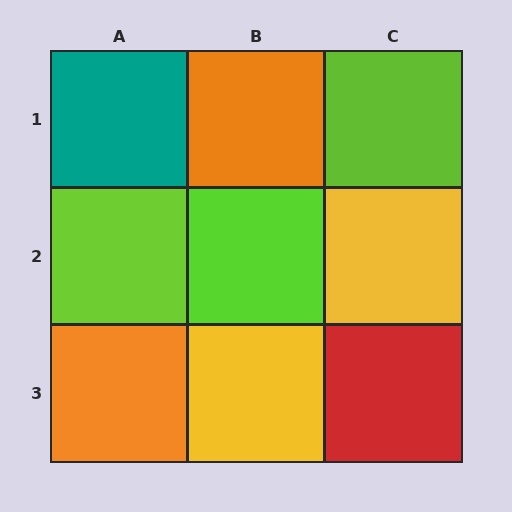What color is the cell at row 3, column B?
Yellow.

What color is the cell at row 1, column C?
Lime.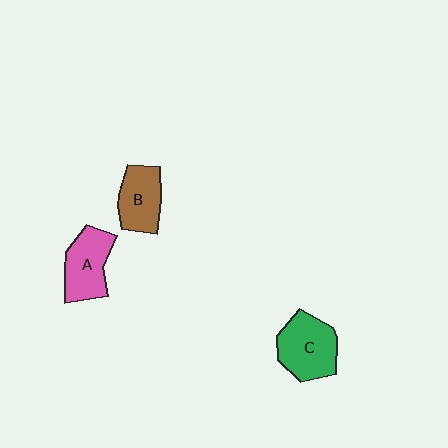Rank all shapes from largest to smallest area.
From largest to smallest: C (green), A (pink), B (brown).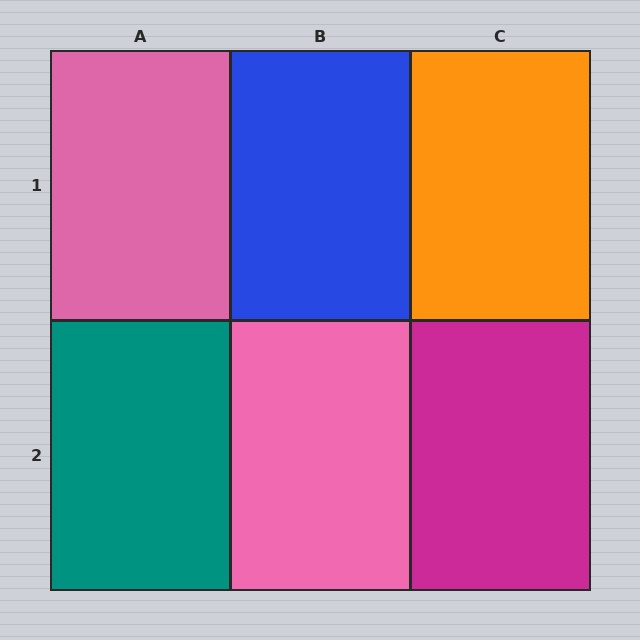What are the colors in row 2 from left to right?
Teal, pink, magenta.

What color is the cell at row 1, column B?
Blue.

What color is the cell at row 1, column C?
Orange.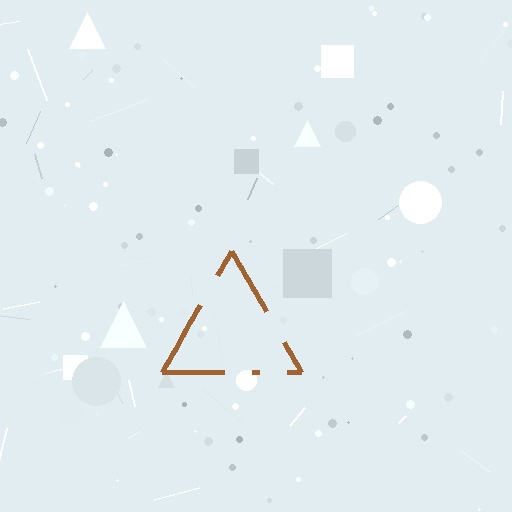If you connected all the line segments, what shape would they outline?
They would outline a triangle.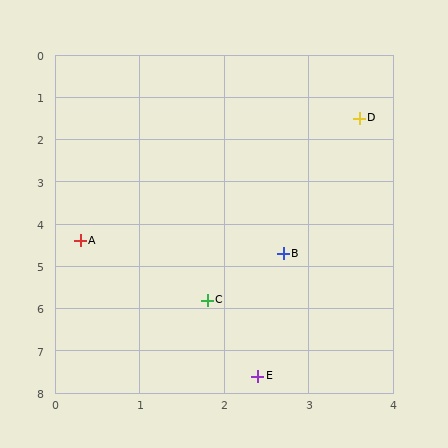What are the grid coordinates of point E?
Point E is at approximately (2.4, 7.6).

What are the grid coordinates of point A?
Point A is at approximately (0.3, 4.4).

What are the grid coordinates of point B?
Point B is at approximately (2.7, 4.7).